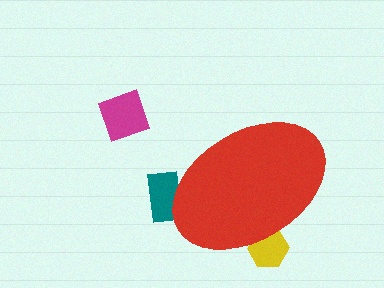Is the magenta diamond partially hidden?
No, the magenta diamond is fully visible.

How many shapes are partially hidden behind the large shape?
2 shapes are partially hidden.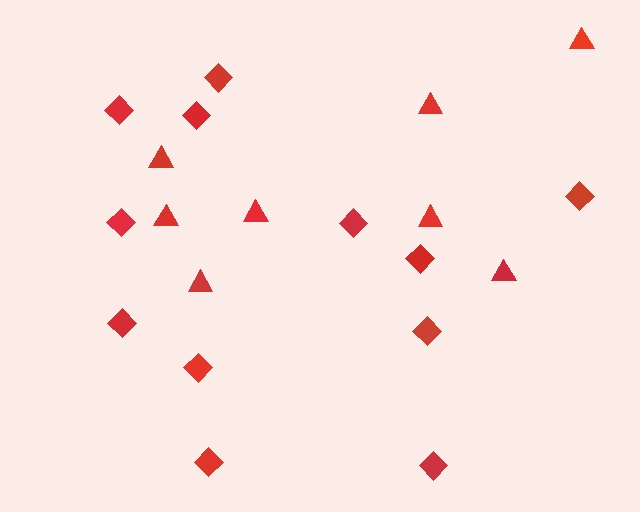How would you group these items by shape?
There are 2 groups: one group of triangles (8) and one group of diamonds (12).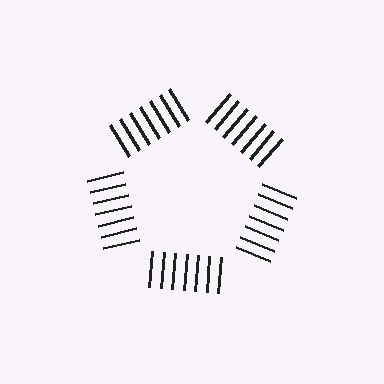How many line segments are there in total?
35 — 7 along each of the 5 edges.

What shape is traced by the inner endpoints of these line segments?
An illusory pentagon — the line segments terminate on its edges but no continuous stroke is drawn.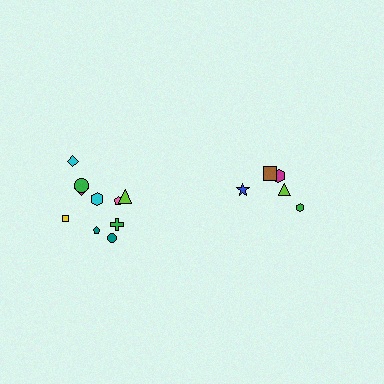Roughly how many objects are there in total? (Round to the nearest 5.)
Roughly 15 objects in total.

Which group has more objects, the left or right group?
The left group.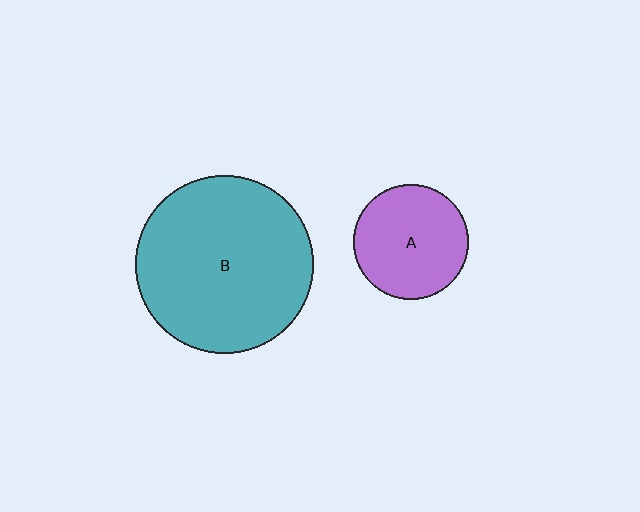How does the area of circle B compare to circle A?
Approximately 2.4 times.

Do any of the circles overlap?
No, none of the circles overlap.